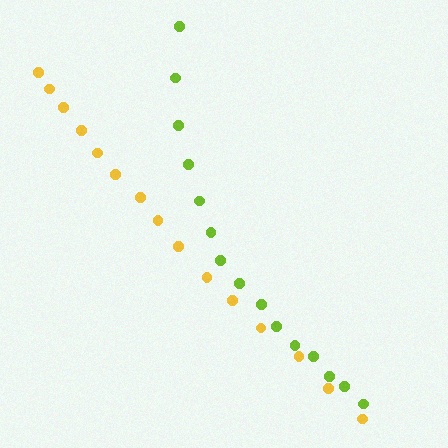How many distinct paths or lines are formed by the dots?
There are 2 distinct paths.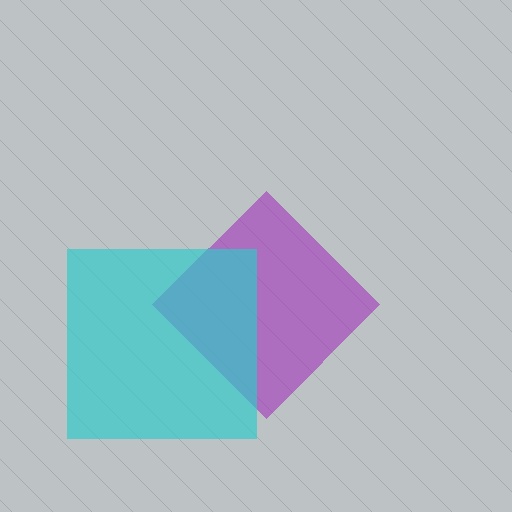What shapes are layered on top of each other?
The layered shapes are: a purple diamond, a cyan square.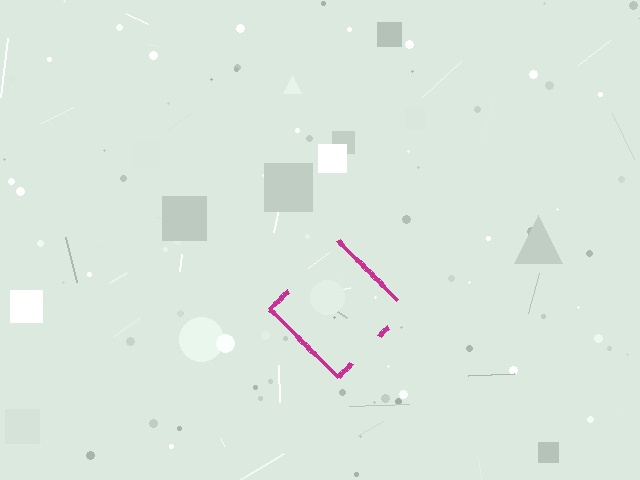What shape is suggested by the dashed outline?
The dashed outline suggests a diamond.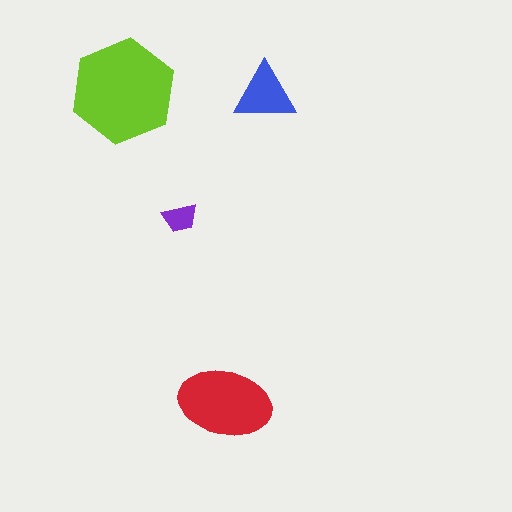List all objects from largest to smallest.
The lime hexagon, the red ellipse, the blue triangle, the purple trapezoid.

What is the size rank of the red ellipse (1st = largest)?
2nd.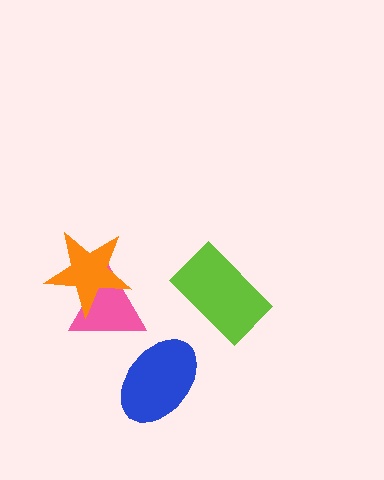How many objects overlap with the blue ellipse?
0 objects overlap with the blue ellipse.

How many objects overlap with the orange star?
1 object overlaps with the orange star.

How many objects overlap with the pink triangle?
1 object overlaps with the pink triangle.